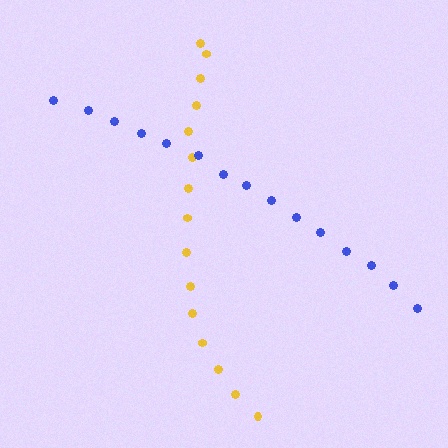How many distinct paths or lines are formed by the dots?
There are 2 distinct paths.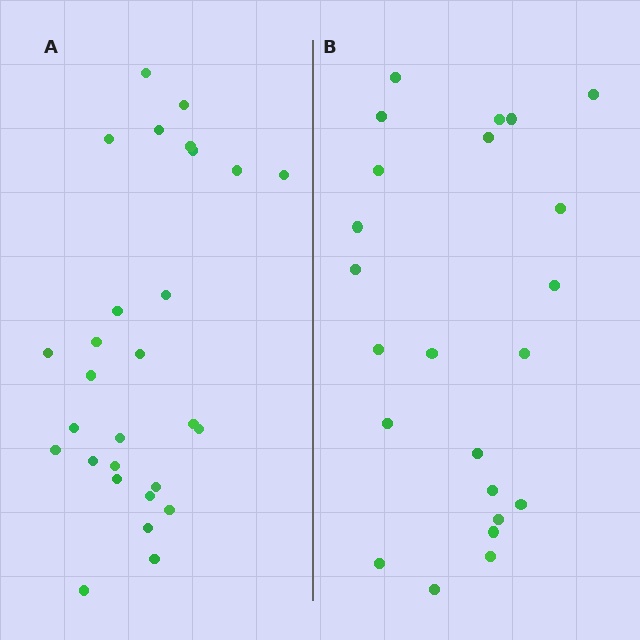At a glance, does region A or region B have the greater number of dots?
Region A (the left region) has more dots.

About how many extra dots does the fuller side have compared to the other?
Region A has about 5 more dots than region B.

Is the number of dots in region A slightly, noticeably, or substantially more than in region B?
Region A has only slightly more — the two regions are fairly close. The ratio is roughly 1.2 to 1.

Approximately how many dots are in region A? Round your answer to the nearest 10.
About 30 dots. (The exact count is 28, which rounds to 30.)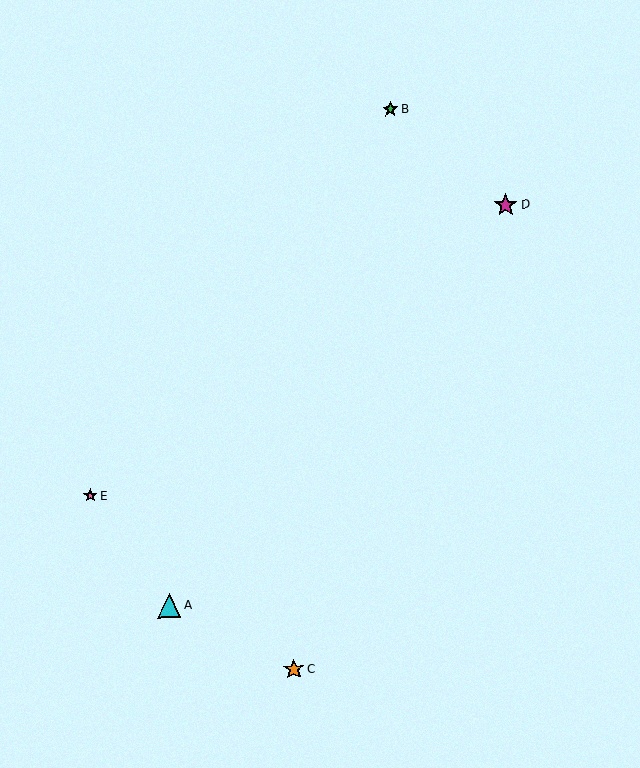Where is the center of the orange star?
The center of the orange star is at (294, 669).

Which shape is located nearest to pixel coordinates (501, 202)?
The magenta star (labeled D) at (506, 205) is nearest to that location.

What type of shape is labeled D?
Shape D is a magenta star.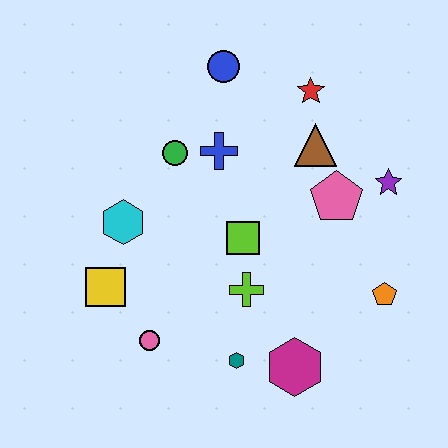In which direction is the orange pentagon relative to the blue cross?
The orange pentagon is to the right of the blue cross.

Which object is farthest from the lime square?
The blue circle is farthest from the lime square.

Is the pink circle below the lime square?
Yes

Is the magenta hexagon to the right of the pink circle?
Yes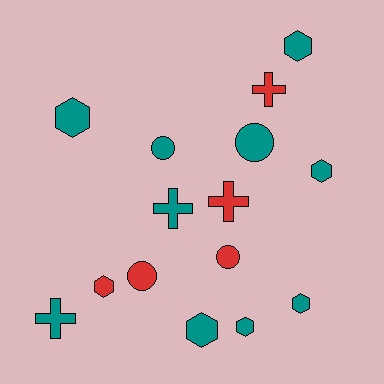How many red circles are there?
There are 2 red circles.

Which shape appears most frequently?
Hexagon, with 7 objects.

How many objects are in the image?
There are 15 objects.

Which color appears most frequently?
Teal, with 10 objects.